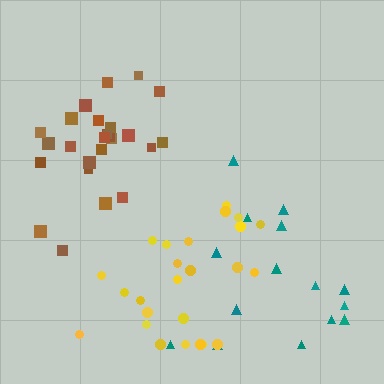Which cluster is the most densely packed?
Brown.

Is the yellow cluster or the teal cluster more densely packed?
Yellow.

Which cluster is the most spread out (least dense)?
Teal.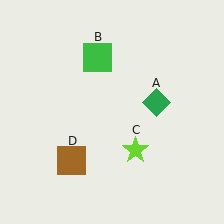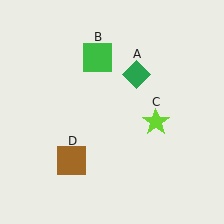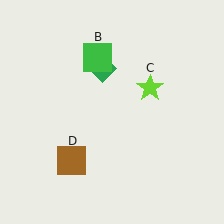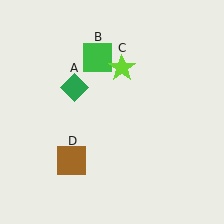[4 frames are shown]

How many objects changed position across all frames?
2 objects changed position: green diamond (object A), lime star (object C).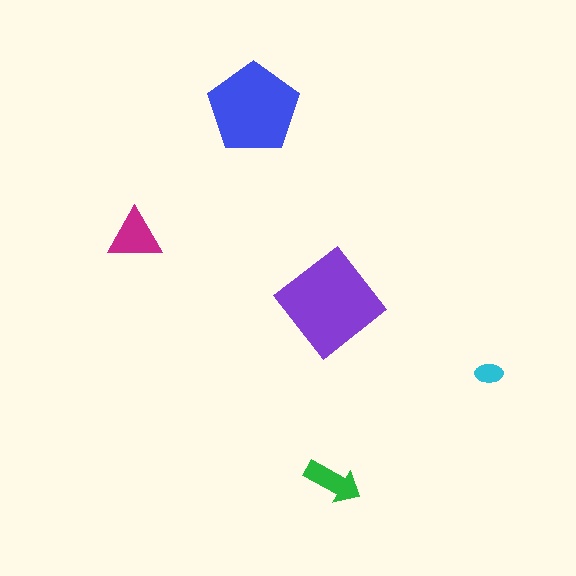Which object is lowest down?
The green arrow is bottommost.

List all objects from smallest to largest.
The cyan ellipse, the green arrow, the magenta triangle, the blue pentagon, the purple diamond.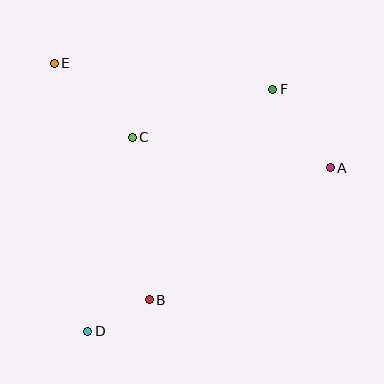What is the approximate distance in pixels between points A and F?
The distance between A and F is approximately 97 pixels.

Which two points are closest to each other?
Points B and D are closest to each other.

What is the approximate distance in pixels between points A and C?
The distance between A and C is approximately 201 pixels.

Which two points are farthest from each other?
Points D and F are farthest from each other.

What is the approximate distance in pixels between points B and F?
The distance between B and F is approximately 244 pixels.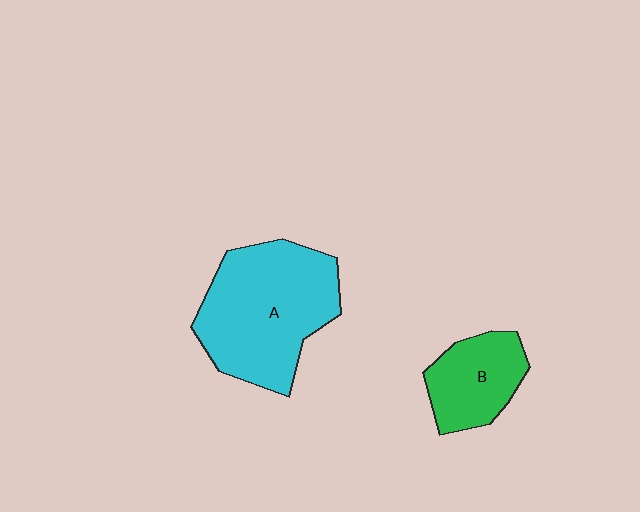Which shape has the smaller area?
Shape B (green).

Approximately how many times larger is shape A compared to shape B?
Approximately 2.1 times.